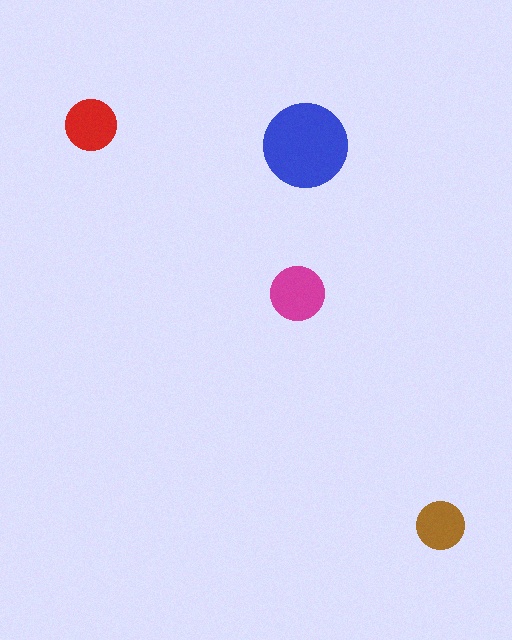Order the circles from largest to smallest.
the blue one, the magenta one, the red one, the brown one.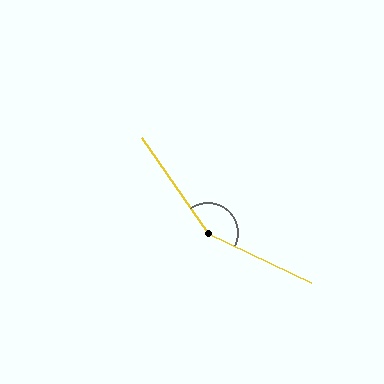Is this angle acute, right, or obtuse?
It is obtuse.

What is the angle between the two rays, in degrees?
Approximately 150 degrees.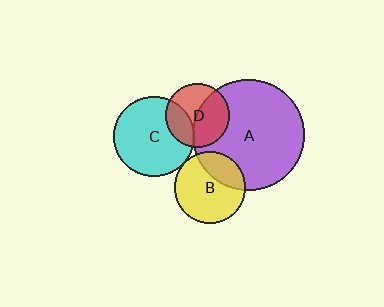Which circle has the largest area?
Circle A (purple).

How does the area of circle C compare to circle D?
Approximately 1.6 times.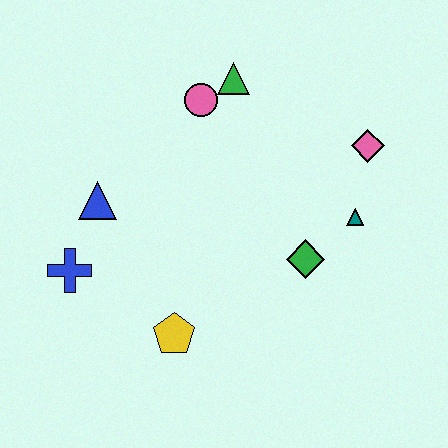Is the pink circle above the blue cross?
Yes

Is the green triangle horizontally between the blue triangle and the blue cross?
No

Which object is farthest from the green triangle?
The yellow pentagon is farthest from the green triangle.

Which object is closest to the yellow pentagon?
The blue cross is closest to the yellow pentagon.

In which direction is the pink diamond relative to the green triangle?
The pink diamond is to the right of the green triangle.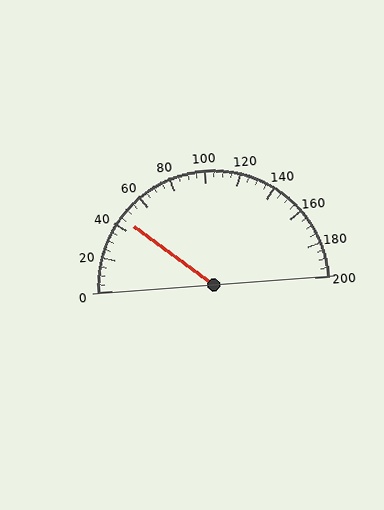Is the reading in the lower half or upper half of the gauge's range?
The reading is in the lower half of the range (0 to 200).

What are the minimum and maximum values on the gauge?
The gauge ranges from 0 to 200.